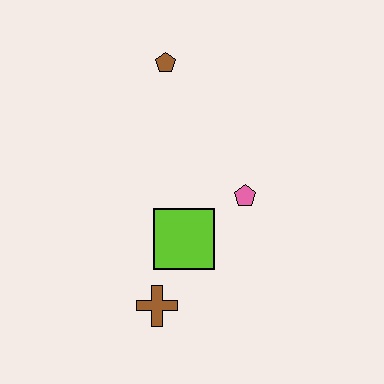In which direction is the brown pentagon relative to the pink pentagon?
The brown pentagon is above the pink pentagon.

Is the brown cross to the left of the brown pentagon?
Yes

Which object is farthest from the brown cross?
The brown pentagon is farthest from the brown cross.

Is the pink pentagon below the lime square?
No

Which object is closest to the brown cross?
The lime square is closest to the brown cross.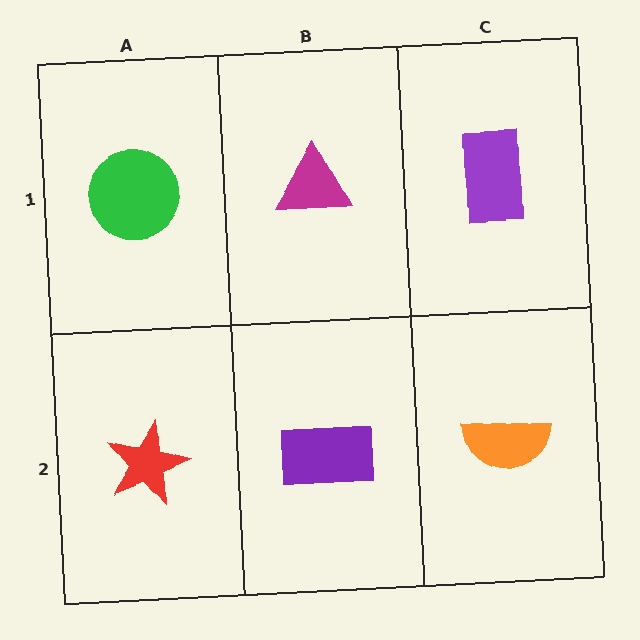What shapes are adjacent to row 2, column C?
A purple rectangle (row 1, column C), a purple rectangle (row 2, column B).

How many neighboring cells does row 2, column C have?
2.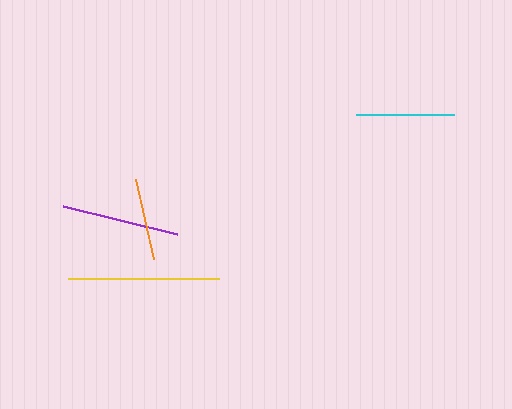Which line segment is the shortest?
The orange line is the shortest at approximately 82 pixels.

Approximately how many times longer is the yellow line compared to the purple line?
The yellow line is approximately 1.3 times the length of the purple line.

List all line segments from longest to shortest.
From longest to shortest: yellow, purple, cyan, orange.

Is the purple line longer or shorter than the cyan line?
The purple line is longer than the cyan line.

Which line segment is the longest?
The yellow line is the longest at approximately 151 pixels.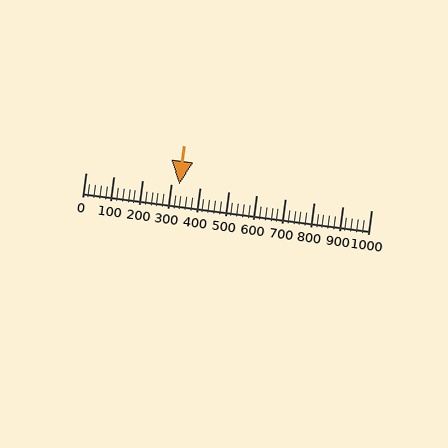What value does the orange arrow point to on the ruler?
The orange arrow points to approximately 328.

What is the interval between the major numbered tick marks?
The major tick marks are spaced 100 units apart.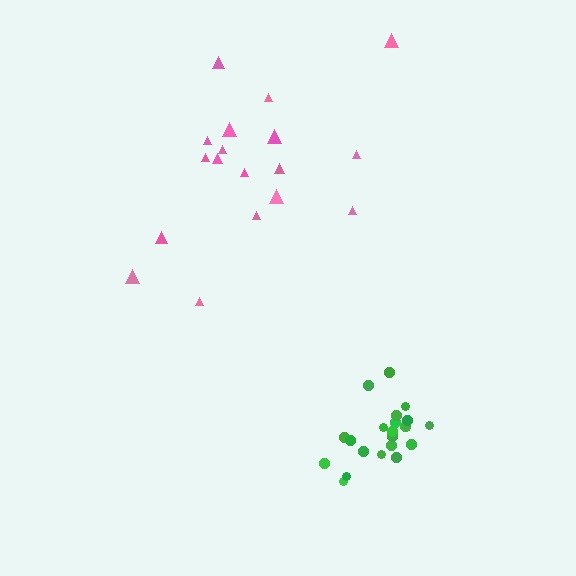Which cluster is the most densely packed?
Green.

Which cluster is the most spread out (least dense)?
Pink.